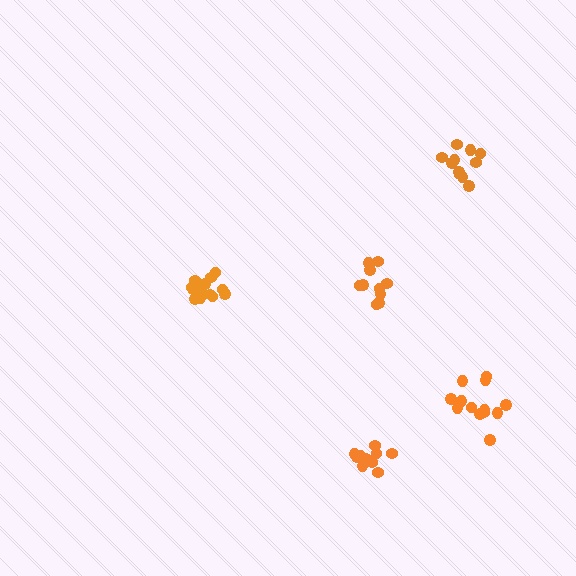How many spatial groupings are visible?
There are 5 spatial groupings.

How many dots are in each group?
Group 1: 13 dots, Group 2: 10 dots, Group 3: 10 dots, Group 4: 11 dots, Group 5: 13 dots (57 total).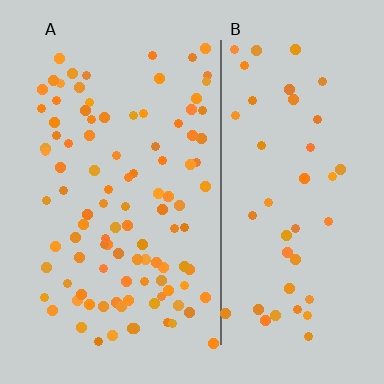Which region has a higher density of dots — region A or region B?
A (the left).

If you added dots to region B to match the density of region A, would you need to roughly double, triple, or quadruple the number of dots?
Approximately double.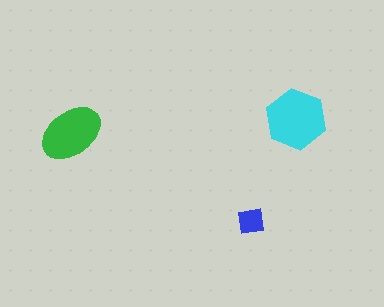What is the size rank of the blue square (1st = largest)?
3rd.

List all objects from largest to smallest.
The cyan hexagon, the green ellipse, the blue square.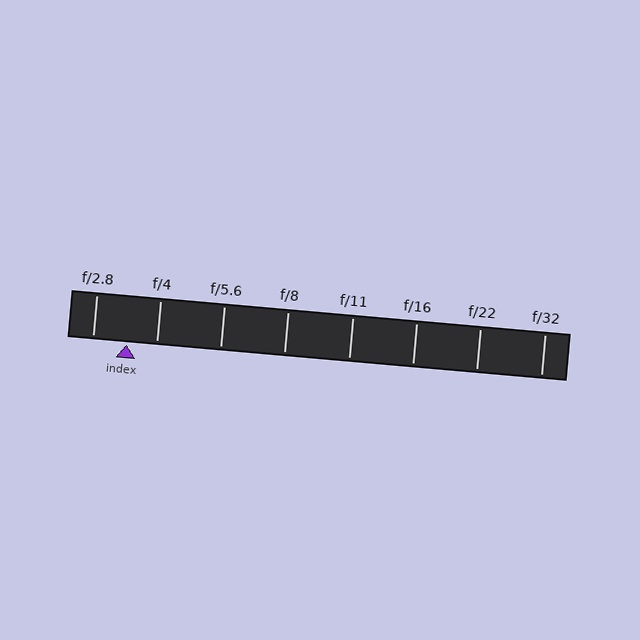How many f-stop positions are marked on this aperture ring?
There are 8 f-stop positions marked.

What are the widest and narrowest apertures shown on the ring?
The widest aperture shown is f/2.8 and the narrowest is f/32.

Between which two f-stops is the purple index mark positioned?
The index mark is between f/2.8 and f/4.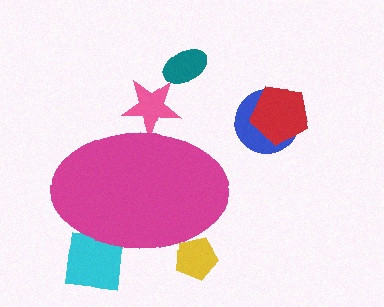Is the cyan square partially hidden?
Yes, the cyan square is partially hidden behind the magenta ellipse.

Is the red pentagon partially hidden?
No, the red pentagon is fully visible.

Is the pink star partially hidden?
Yes, the pink star is partially hidden behind the magenta ellipse.